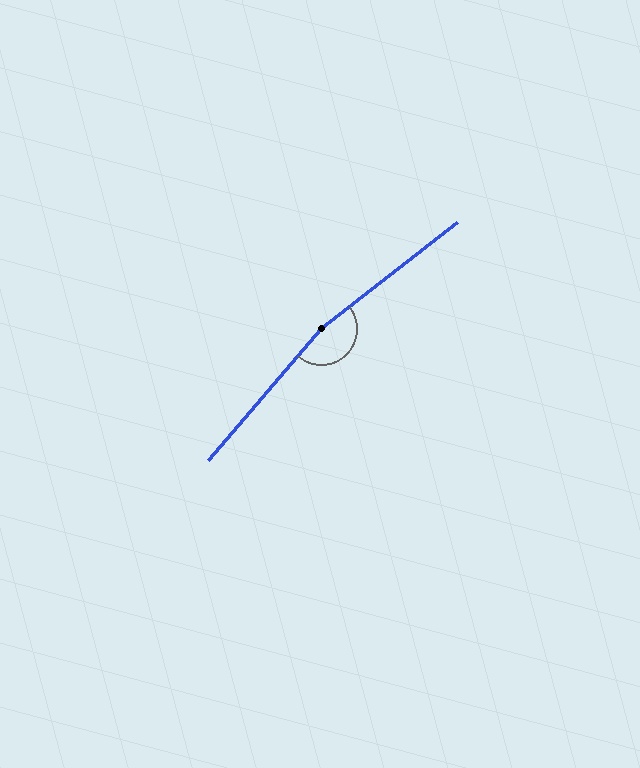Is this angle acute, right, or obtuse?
It is obtuse.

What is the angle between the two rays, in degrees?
Approximately 169 degrees.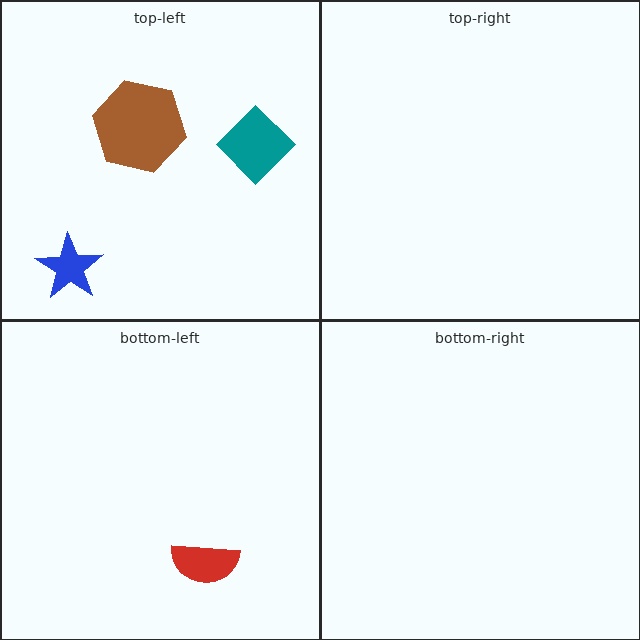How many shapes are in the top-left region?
3.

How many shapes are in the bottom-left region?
1.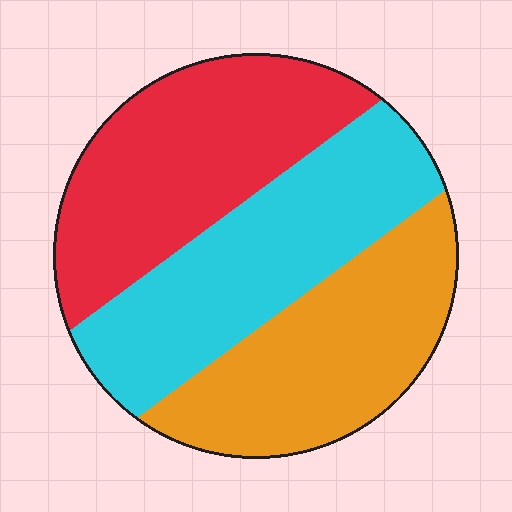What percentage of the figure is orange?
Orange takes up between a quarter and a half of the figure.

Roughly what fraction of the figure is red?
Red covers 34% of the figure.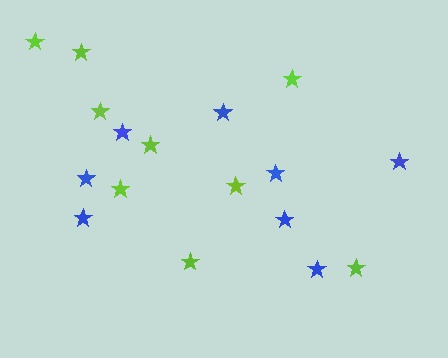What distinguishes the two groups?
There are 2 groups: one group of blue stars (8) and one group of lime stars (9).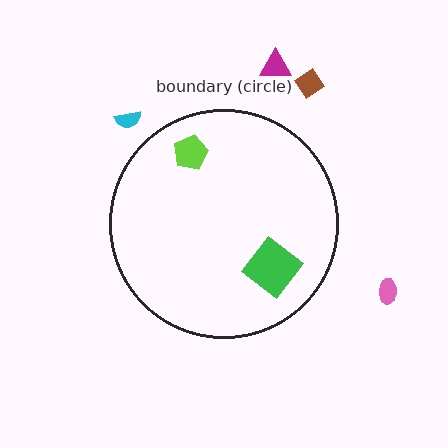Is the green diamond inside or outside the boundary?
Inside.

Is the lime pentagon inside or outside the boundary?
Inside.